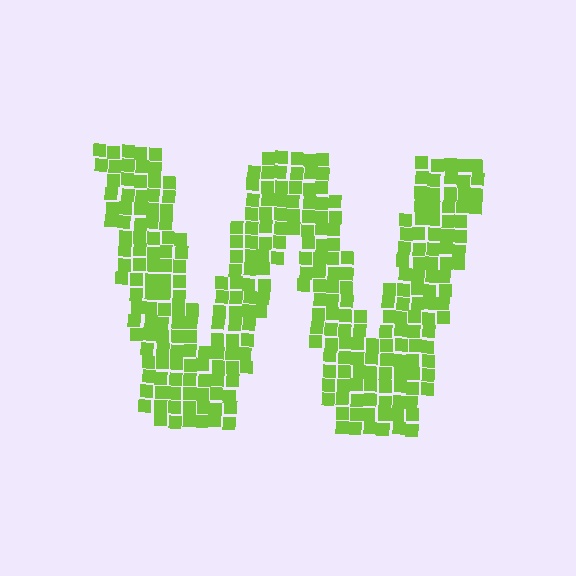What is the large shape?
The large shape is the letter W.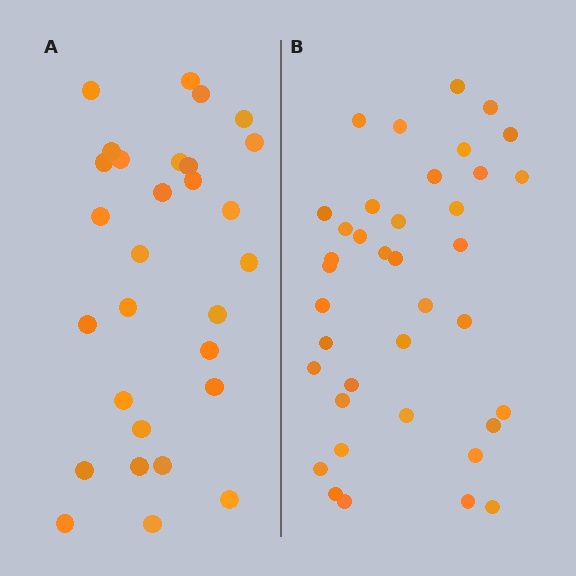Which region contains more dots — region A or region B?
Region B (the right region) has more dots.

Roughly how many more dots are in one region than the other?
Region B has roughly 8 or so more dots than region A.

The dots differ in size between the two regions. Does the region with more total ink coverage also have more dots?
No. Region A has more total ink coverage because its dots are larger, but region B actually contains more individual dots. Total area can be misleading — the number of items is what matters here.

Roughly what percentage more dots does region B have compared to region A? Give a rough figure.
About 30% more.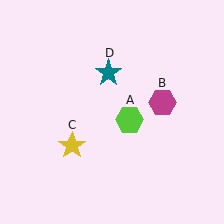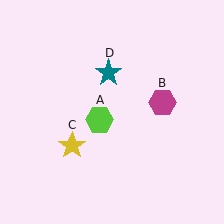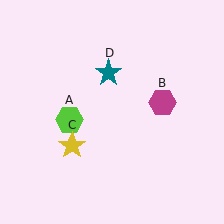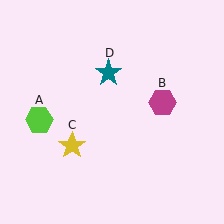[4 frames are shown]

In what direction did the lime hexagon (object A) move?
The lime hexagon (object A) moved left.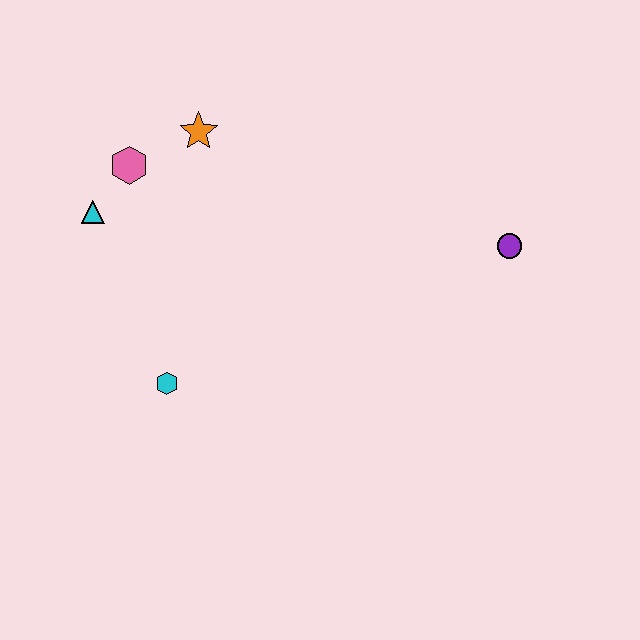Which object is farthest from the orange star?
The purple circle is farthest from the orange star.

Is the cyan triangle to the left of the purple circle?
Yes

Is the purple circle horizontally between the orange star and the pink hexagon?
No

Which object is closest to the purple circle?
The orange star is closest to the purple circle.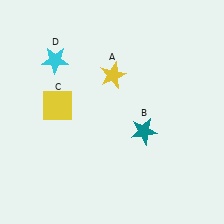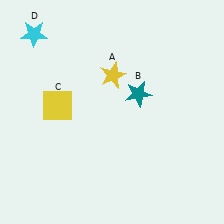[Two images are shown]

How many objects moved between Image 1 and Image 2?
2 objects moved between the two images.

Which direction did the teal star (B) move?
The teal star (B) moved up.